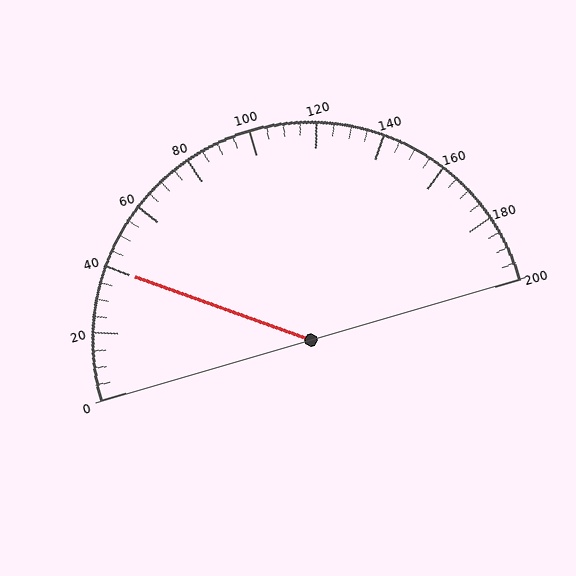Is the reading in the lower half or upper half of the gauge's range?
The reading is in the lower half of the range (0 to 200).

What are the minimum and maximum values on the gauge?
The gauge ranges from 0 to 200.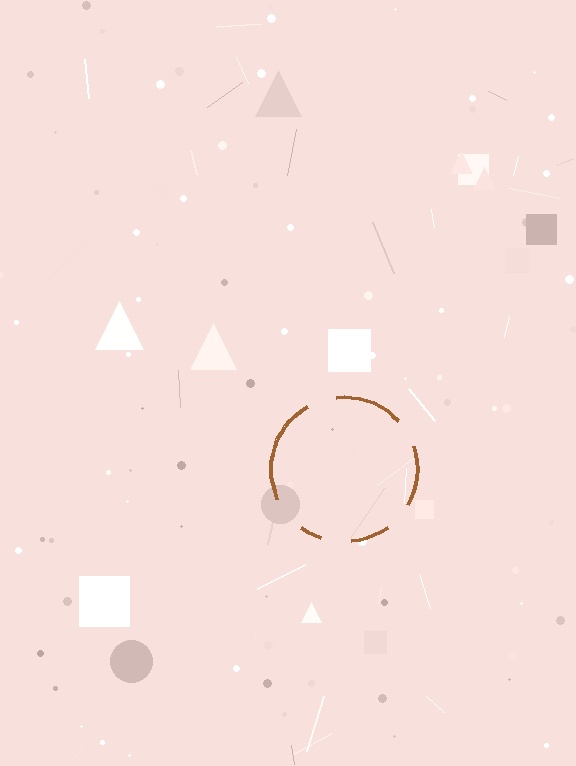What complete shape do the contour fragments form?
The contour fragments form a circle.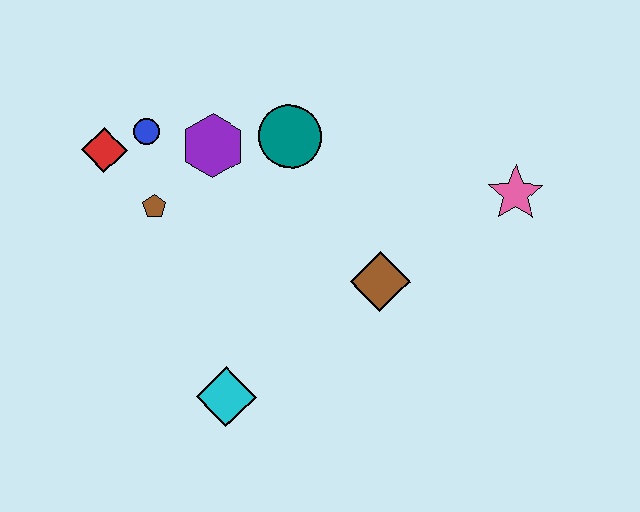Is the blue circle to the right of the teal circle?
No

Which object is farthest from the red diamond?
The pink star is farthest from the red diamond.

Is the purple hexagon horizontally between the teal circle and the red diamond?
Yes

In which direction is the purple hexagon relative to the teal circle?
The purple hexagon is to the left of the teal circle.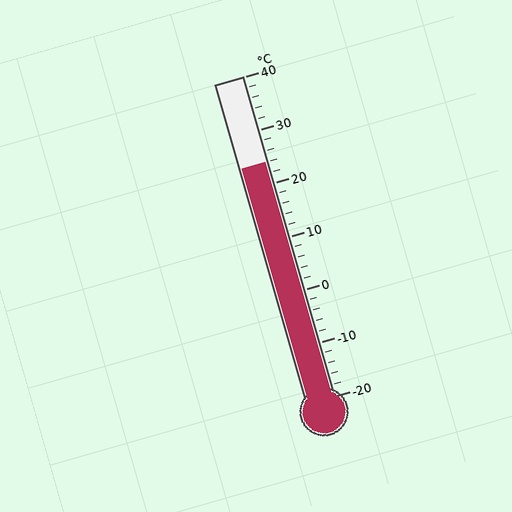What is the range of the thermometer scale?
The thermometer scale ranges from -20°C to 40°C.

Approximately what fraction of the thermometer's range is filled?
The thermometer is filled to approximately 75% of its range.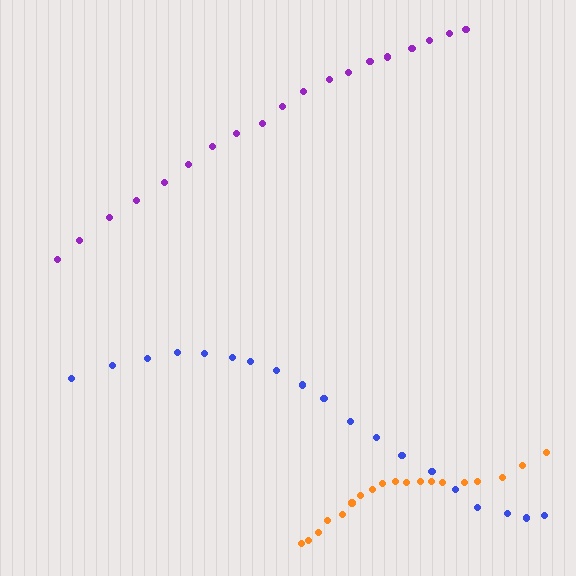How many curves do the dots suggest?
There are 3 distinct paths.